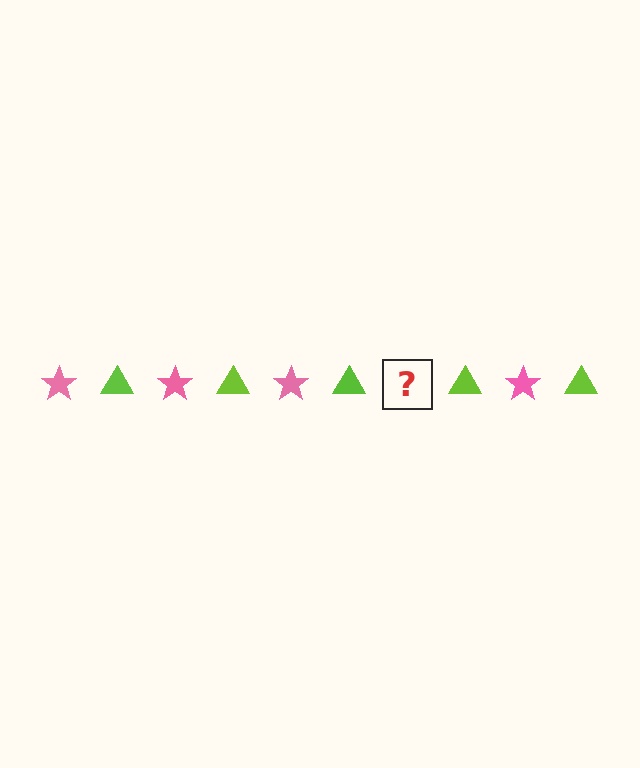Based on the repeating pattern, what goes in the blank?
The blank should be a pink star.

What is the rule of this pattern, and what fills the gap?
The rule is that the pattern alternates between pink star and lime triangle. The gap should be filled with a pink star.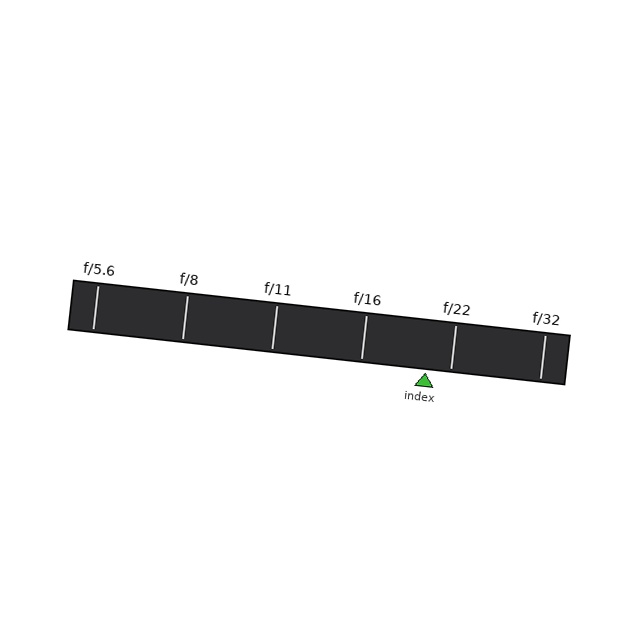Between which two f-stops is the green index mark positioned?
The index mark is between f/16 and f/22.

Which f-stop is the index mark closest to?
The index mark is closest to f/22.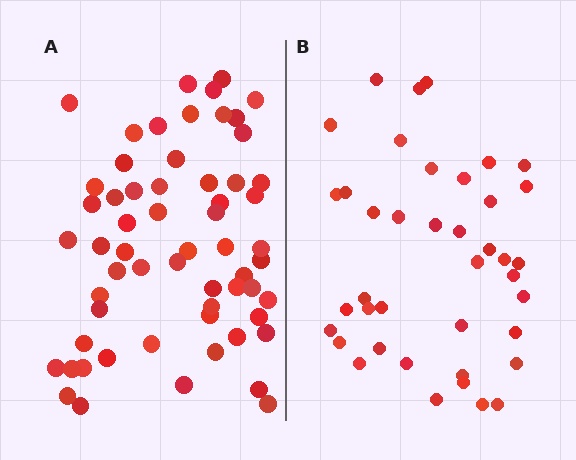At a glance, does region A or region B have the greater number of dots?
Region A (the left region) has more dots.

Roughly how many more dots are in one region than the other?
Region A has approximately 20 more dots than region B.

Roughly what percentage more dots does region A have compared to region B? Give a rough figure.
About 50% more.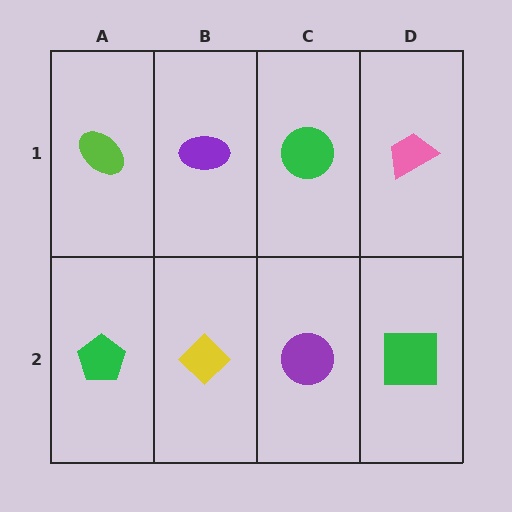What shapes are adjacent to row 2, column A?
A lime ellipse (row 1, column A), a yellow diamond (row 2, column B).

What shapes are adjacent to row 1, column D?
A green square (row 2, column D), a green circle (row 1, column C).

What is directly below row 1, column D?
A green square.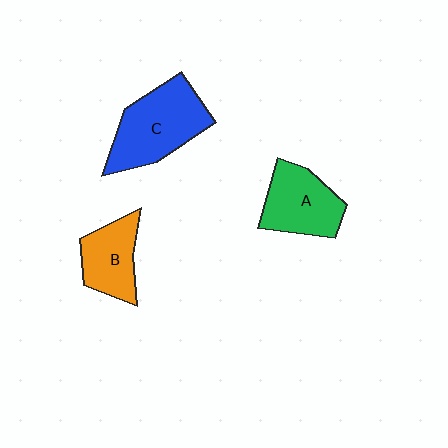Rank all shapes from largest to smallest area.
From largest to smallest: C (blue), A (green), B (orange).